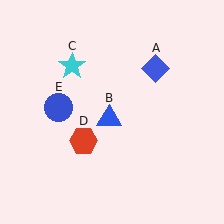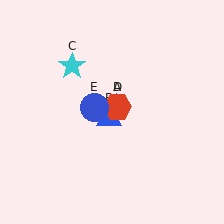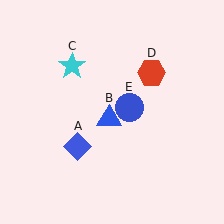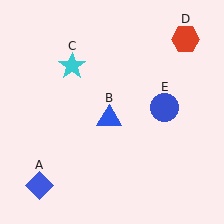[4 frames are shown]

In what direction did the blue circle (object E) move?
The blue circle (object E) moved right.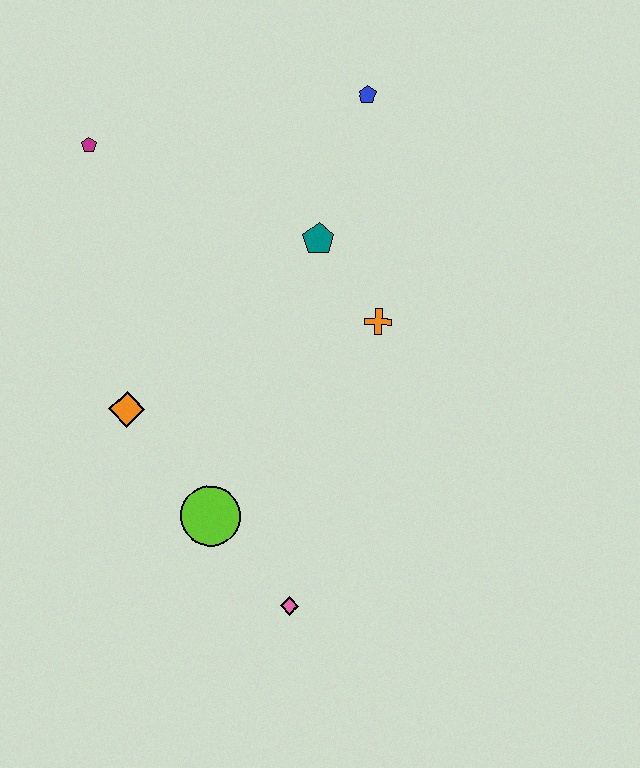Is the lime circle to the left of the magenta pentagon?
No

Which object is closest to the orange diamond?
The lime circle is closest to the orange diamond.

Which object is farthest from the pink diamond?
The blue pentagon is farthest from the pink diamond.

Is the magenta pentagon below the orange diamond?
No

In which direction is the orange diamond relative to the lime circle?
The orange diamond is above the lime circle.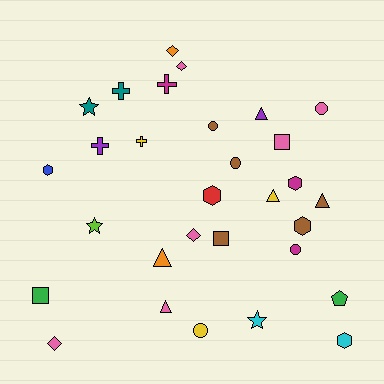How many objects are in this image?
There are 30 objects.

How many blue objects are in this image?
There is 1 blue object.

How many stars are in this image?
There are 3 stars.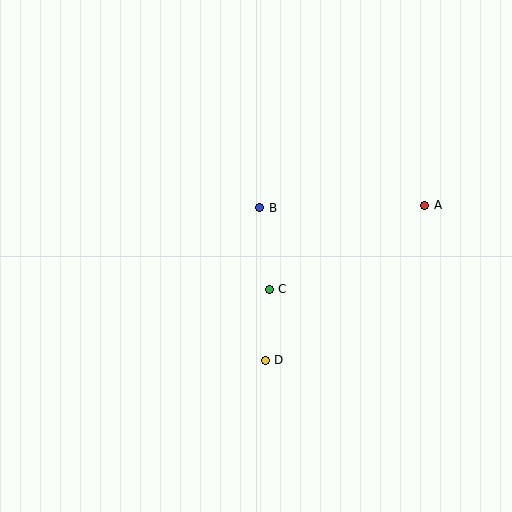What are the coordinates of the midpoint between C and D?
The midpoint between C and D is at (267, 325).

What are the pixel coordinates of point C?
Point C is at (269, 289).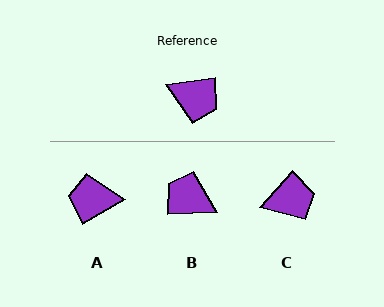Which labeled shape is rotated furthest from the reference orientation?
B, about 175 degrees away.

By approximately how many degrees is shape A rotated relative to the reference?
Approximately 157 degrees clockwise.